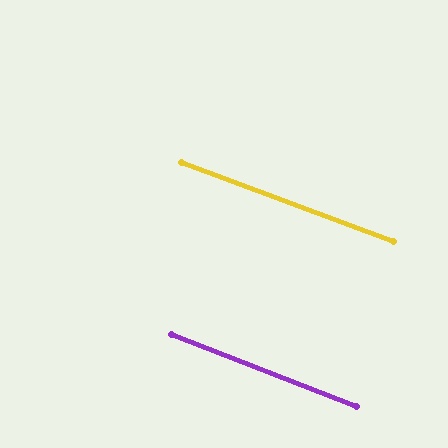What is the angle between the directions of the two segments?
Approximately 1 degree.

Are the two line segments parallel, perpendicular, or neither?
Parallel — their directions differ by only 0.8°.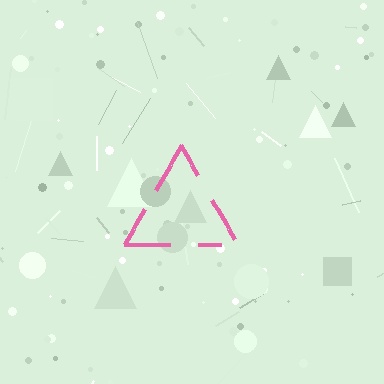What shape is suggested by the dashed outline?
The dashed outline suggests a triangle.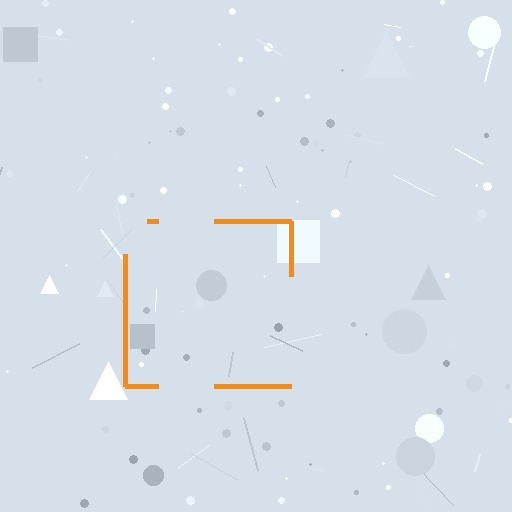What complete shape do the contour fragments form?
The contour fragments form a square.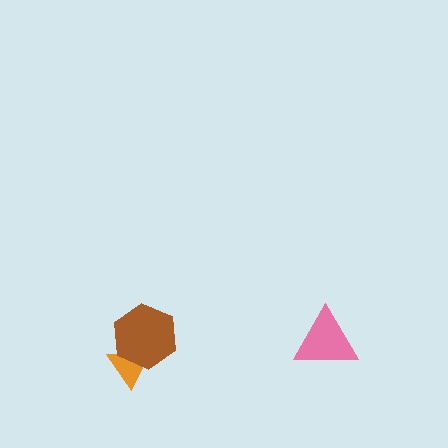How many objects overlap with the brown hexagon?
1 object overlaps with the brown hexagon.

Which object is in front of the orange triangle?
The brown hexagon is in front of the orange triangle.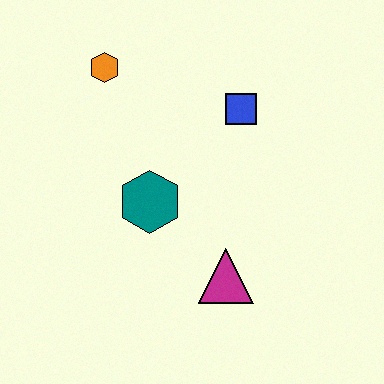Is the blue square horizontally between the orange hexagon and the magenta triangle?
No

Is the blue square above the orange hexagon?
No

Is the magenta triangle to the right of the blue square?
No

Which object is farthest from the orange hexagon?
The magenta triangle is farthest from the orange hexagon.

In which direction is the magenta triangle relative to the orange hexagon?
The magenta triangle is below the orange hexagon.